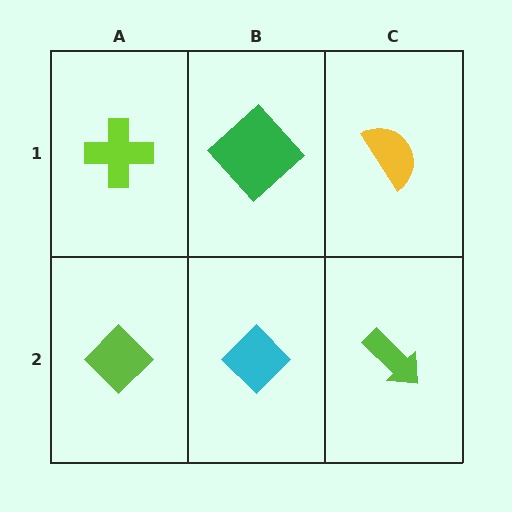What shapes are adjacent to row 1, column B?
A cyan diamond (row 2, column B), a lime cross (row 1, column A), a yellow semicircle (row 1, column C).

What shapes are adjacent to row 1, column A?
A lime diamond (row 2, column A), a green diamond (row 1, column B).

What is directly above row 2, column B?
A green diamond.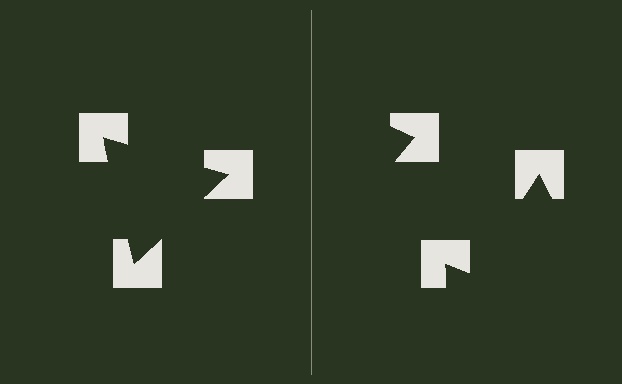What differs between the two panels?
The notched squares are positioned identically on both sides; only the wedge orientations differ. On the left they align to a triangle; on the right they are misaligned.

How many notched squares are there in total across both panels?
6 — 3 on each side.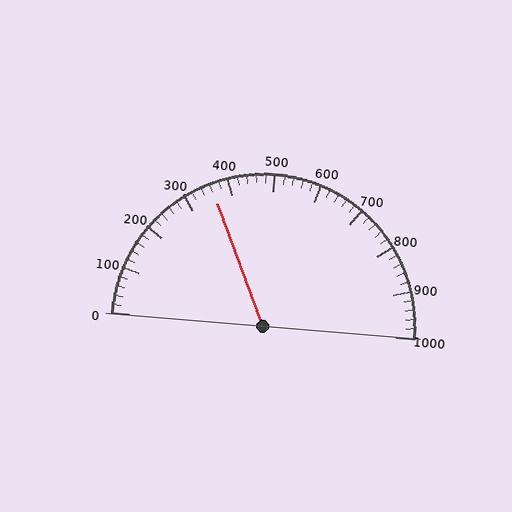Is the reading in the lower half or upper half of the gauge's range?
The reading is in the lower half of the range (0 to 1000).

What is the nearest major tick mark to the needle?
The nearest major tick mark is 400.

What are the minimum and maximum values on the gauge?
The gauge ranges from 0 to 1000.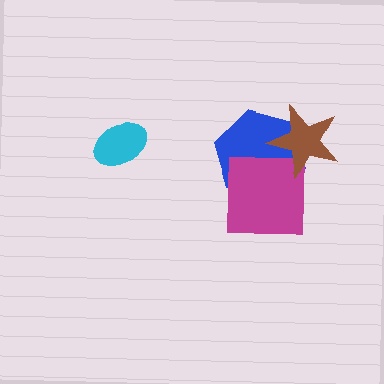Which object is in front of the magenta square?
The brown star is in front of the magenta square.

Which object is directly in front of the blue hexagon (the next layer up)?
The magenta square is directly in front of the blue hexagon.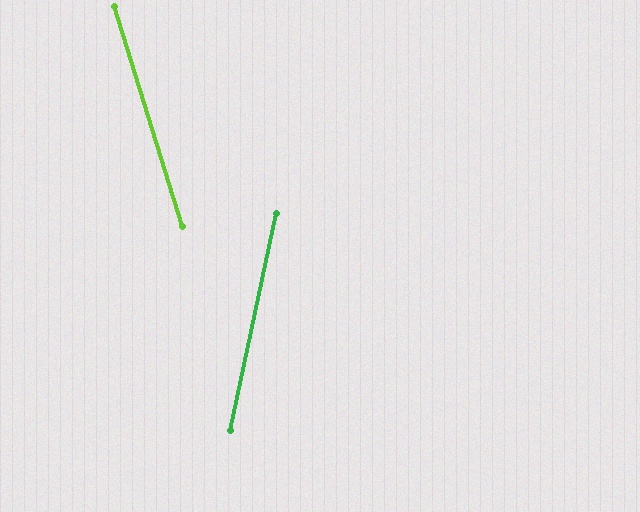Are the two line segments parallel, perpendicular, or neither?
Neither parallel nor perpendicular — they differ by about 29°.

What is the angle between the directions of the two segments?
Approximately 29 degrees.